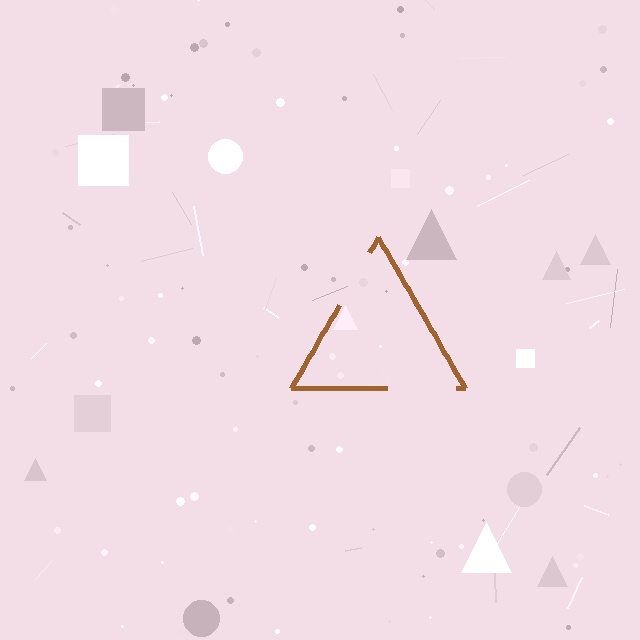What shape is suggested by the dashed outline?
The dashed outline suggests a triangle.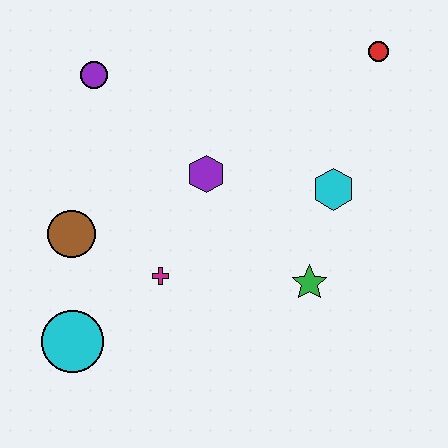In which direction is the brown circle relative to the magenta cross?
The brown circle is to the left of the magenta cross.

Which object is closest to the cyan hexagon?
The green star is closest to the cyan hexagon.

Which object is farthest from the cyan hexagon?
The cyan circle is farthest from the cyan hexagon.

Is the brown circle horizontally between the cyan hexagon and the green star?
No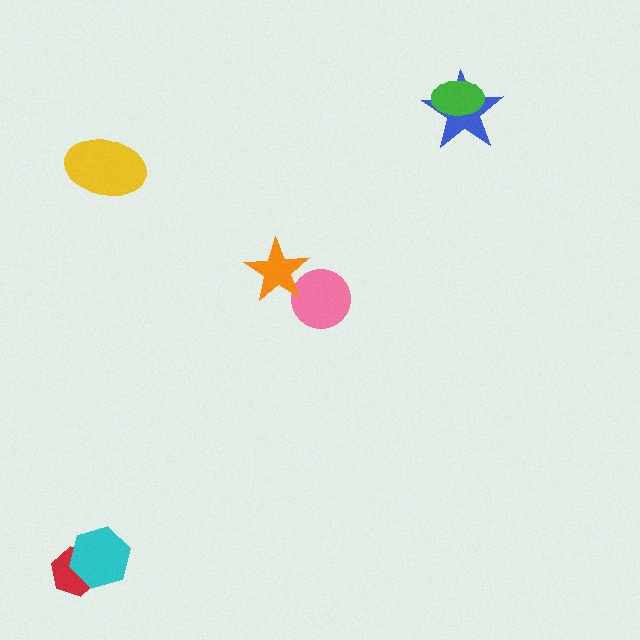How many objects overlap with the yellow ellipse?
0 objects overlap with the yellow ellipse.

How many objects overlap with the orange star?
1 object overlaps with the orange star.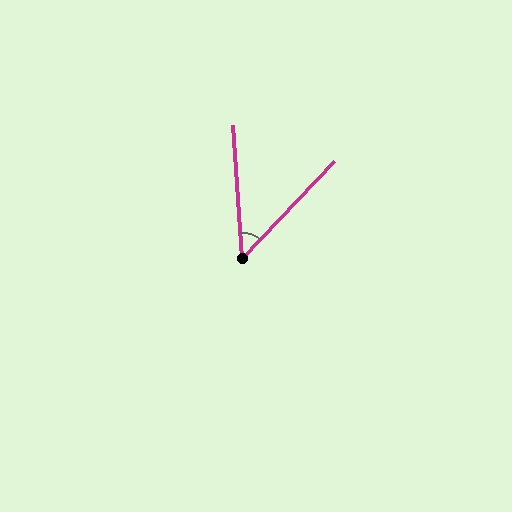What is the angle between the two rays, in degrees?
Approximately 47 degrees.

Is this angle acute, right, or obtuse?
It is acute.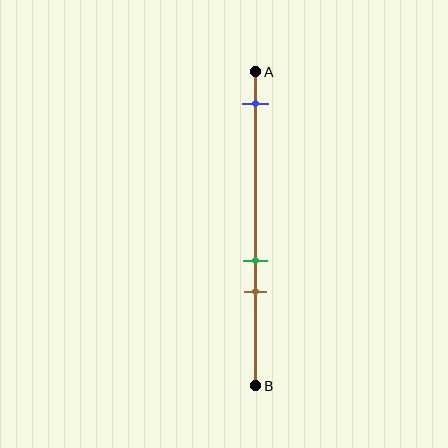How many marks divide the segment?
There are 3 marks dividing the segment.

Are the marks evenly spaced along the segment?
No, the marks are not evenly spaced.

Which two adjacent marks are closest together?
The green and brown marks are the closest adjacent pair.